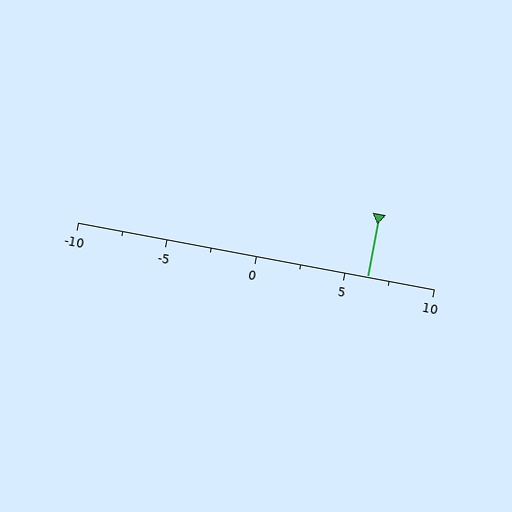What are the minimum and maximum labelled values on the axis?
The axis runs from -10 to 10.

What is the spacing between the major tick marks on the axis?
The major ticks are spaced 5 apart.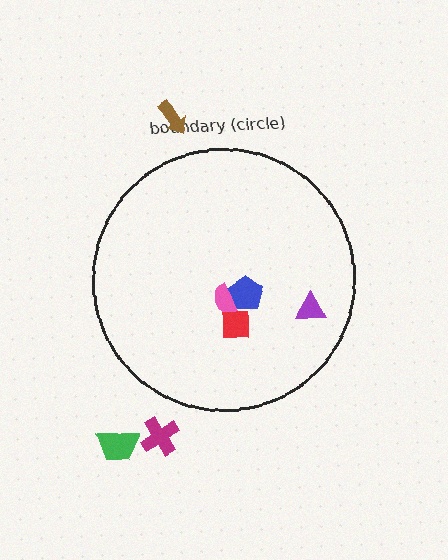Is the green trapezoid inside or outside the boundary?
Outside.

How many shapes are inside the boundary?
4 inside, 3 outside.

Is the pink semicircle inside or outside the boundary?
Inside.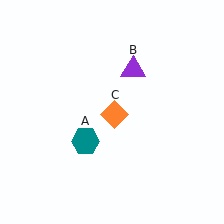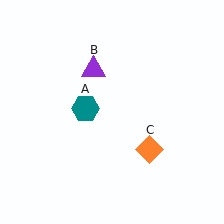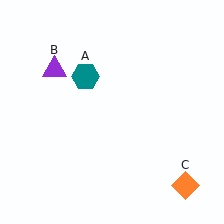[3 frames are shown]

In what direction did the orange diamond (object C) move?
The orange diamond (object C) moved down and to the right.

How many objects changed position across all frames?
3 objects changed position: teal hexagon (object A), purple triangle (object B), orange diamond (object C).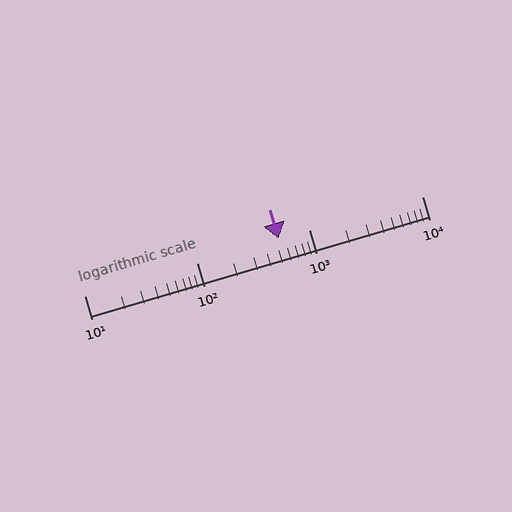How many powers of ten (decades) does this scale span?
The scale spans 3 decades, from 10 to 10000.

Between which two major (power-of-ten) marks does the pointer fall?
The pointer is between 100 and 1000.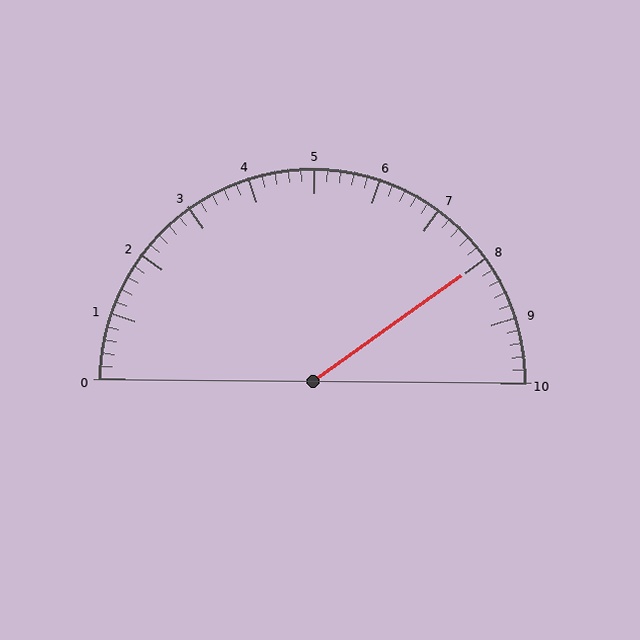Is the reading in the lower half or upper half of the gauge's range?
The reading is in the upper half of the range (0 to 10).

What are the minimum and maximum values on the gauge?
The gauge ranges from 0 to 10.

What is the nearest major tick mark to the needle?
The nearest major tick mark is 8.